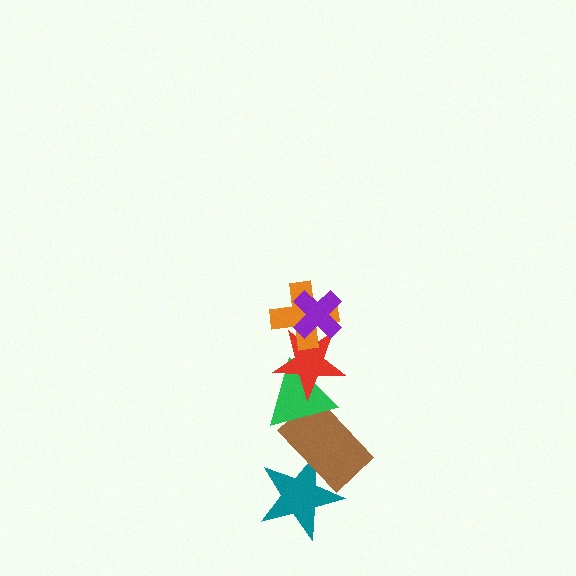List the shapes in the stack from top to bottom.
From top to bottom: the purple cross, the orange cross, the red star, the green triangle, the brown rectangle, the teal star.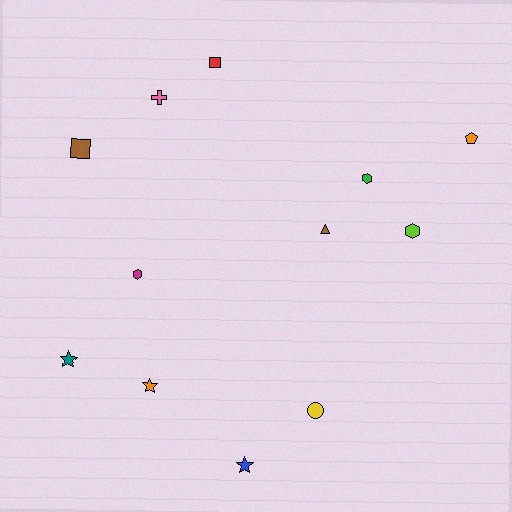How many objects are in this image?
There are 12 objects.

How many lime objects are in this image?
There is 1 lime object.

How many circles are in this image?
There is 1 circle.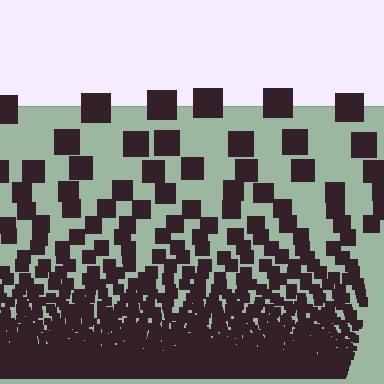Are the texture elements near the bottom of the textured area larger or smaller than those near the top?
Smaller. The gradient is inverted — elements near the bottom are smaller and denser.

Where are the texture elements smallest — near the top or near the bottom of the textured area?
Near the bottom.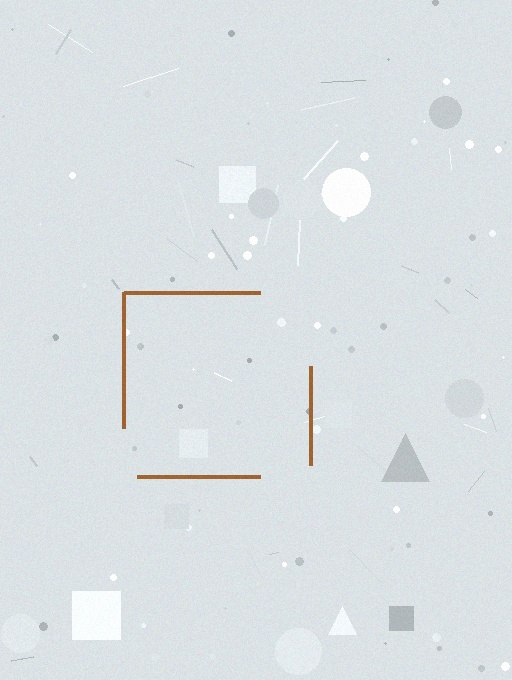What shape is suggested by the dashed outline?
The dashed outline suggests a square.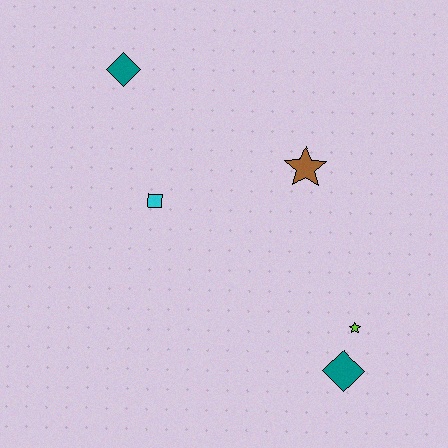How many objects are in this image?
There are 5 objects.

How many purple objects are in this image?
There are no purple objects.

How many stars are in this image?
There are 2 stars.